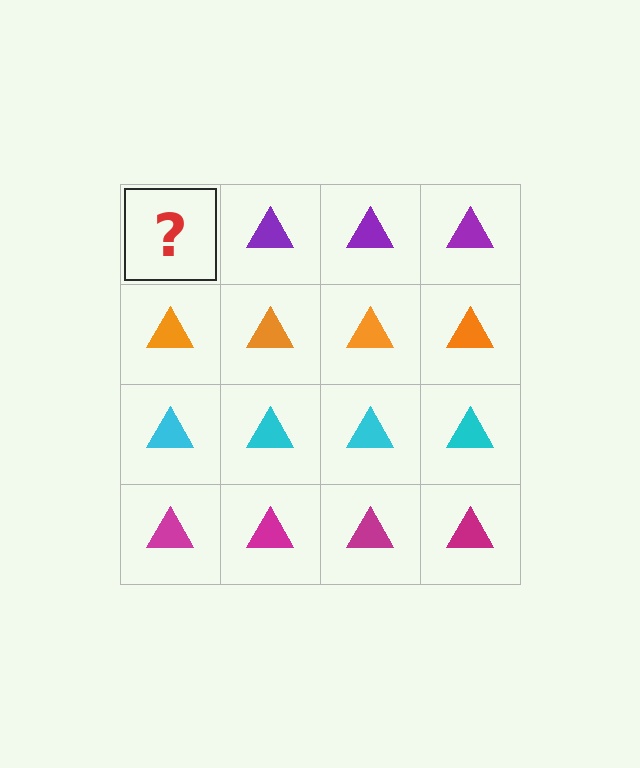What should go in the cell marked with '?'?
The missing cell should contain a purple triangle.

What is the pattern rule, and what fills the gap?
The rule is that each row has a consistent color. The gap should be filled with a purple triangle.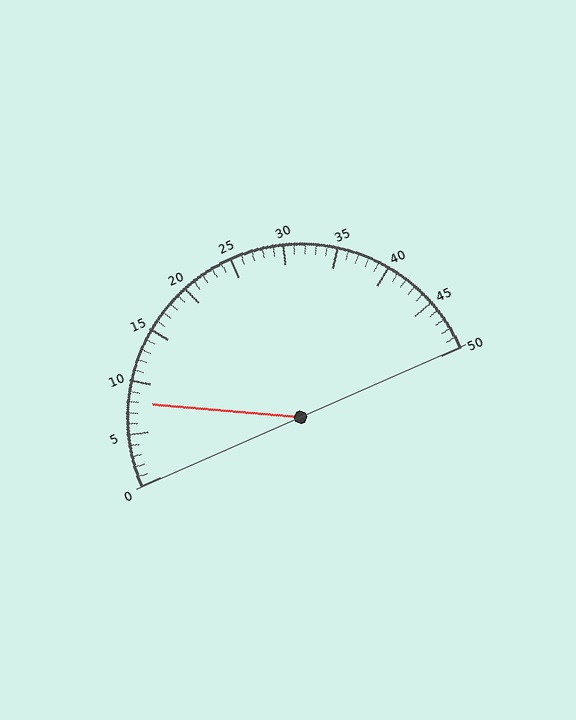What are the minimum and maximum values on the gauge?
The gauge ranges from 0 to 50.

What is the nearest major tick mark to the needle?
The nearest major tick mark is 10.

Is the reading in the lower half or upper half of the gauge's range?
The reading is in the lower half of the range (0 to 50).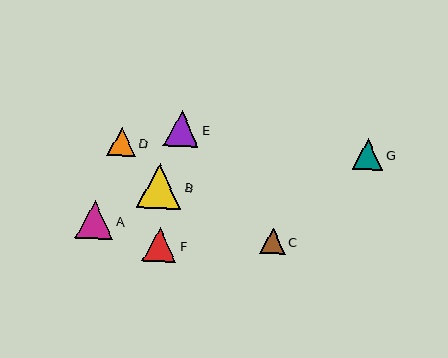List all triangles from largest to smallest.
From largest to smallest: B, A, E, F, G, D, C.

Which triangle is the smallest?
Triangle C is the smallest with a size of approximately 26 pixels.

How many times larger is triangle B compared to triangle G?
Triangle B is approximately 1.5 times the size of triangle G.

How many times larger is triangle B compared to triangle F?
Triangle B is approximately 1.3 times the size of triangle F.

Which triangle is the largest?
Triangle B is the largest with a size of approximately 45 pixels.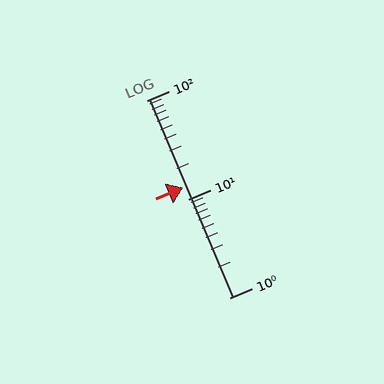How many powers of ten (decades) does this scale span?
The scale spans 2 decades, from 1 to 100.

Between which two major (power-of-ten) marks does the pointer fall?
The pointer is between 10 and 100.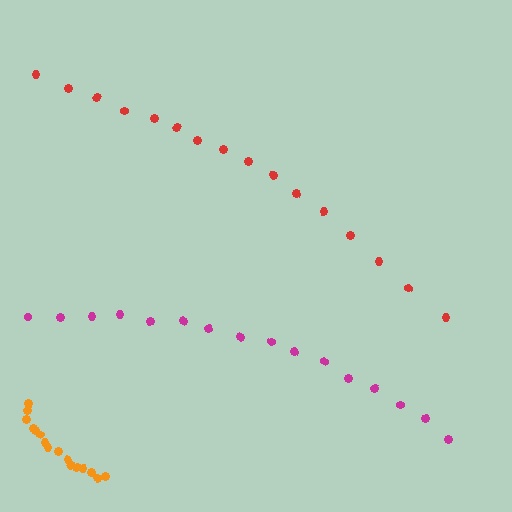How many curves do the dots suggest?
There are 3 distinct paths.